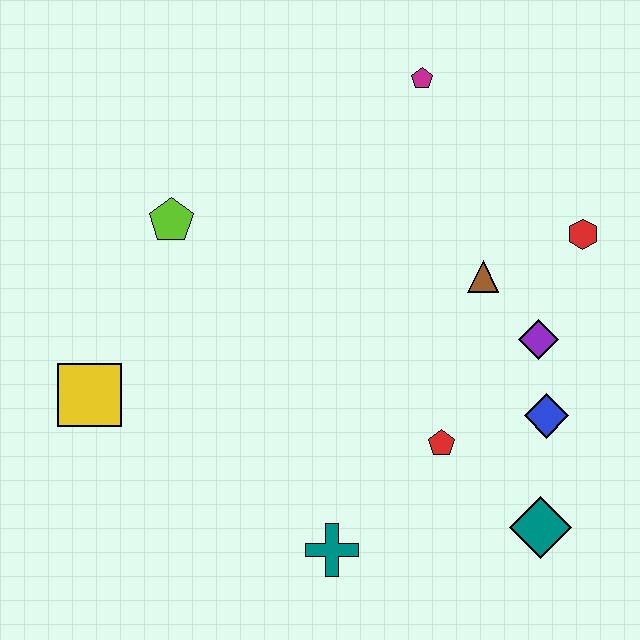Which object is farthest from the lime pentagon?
The teal diamond is farthest from the lime pentagon.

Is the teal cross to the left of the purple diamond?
Yes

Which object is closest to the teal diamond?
The blue diamond is closest to the teal diamond.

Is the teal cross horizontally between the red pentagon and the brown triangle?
No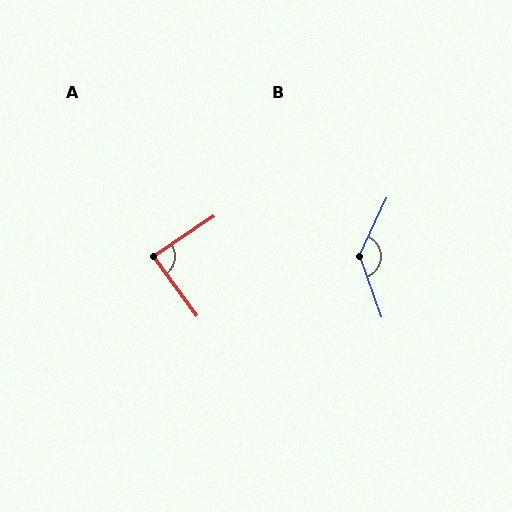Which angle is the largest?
B, at approximately 135 degrees.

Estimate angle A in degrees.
Approximately 88 degrees.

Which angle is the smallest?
A, at approximately 88 degrees.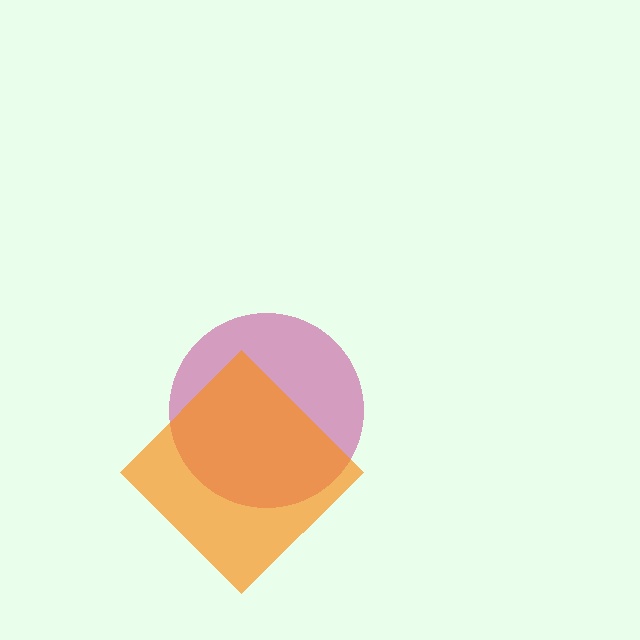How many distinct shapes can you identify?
There are 2 distinct shapes: a magenta circle, an orange diamond.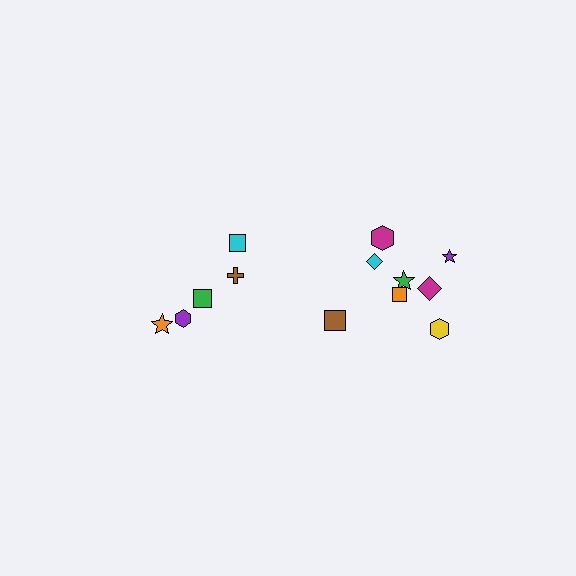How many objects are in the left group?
There are 5 objects.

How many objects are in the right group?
There are 8 objects.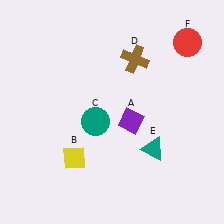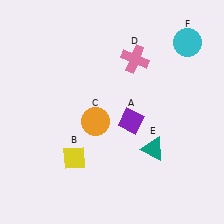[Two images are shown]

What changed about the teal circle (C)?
In Image 1, C is teal. In Image 2, it changed to orange.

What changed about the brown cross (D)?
In Image 1, D is brown. In Image 2, it changed to pink.